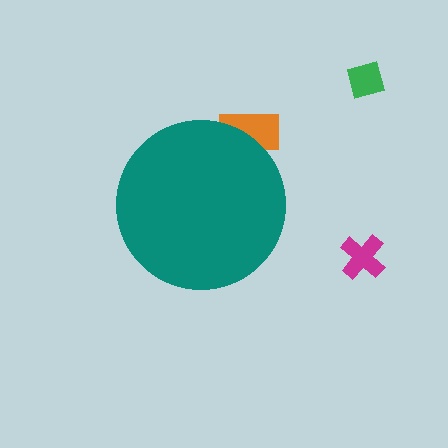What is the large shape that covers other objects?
A teal circle.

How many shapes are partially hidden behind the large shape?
1 shape is partially hidden.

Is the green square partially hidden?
No, the green square is fully visible.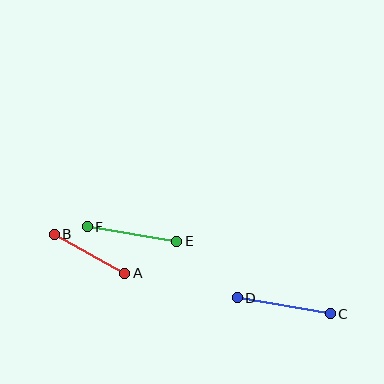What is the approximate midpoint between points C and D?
The midpoint is at approximately (284, 306) pixels.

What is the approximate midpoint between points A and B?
The midpoint is at approximately (89, 254) pixels.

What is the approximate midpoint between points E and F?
The midpoint is at approximately (132, 234) pixels.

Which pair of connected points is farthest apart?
Points C and D are farthest apart.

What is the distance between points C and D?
The distance is approximately 94 pixels.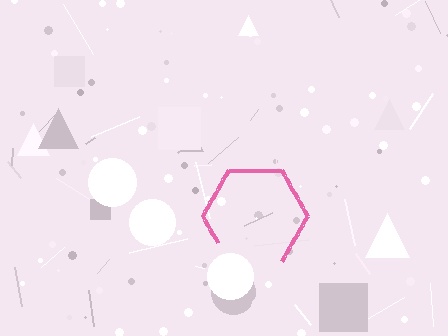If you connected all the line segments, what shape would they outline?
They would outline a hexagon.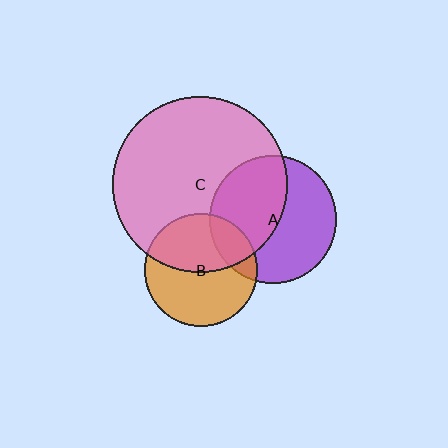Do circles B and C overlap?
Yes.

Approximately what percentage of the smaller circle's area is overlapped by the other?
Approximately 45%.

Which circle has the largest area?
Circle C (pink).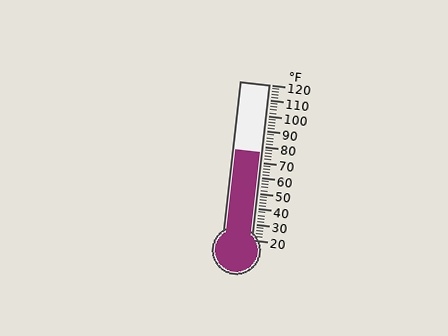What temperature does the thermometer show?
The thermometer shows approximately 76°F.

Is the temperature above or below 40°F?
The temperature is above 40°F.